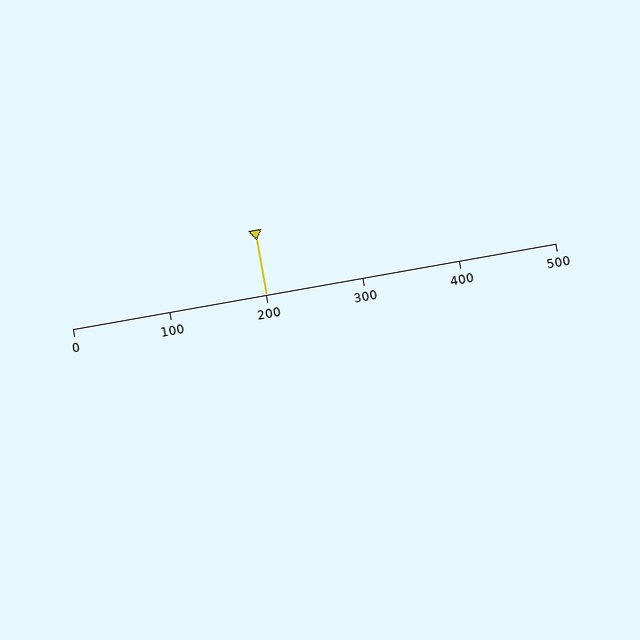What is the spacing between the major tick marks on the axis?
The major ticks are spaced 100 apart.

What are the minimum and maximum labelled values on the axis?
The axis runs from 0 to 500.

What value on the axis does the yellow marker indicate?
The marker indicates approximately 200.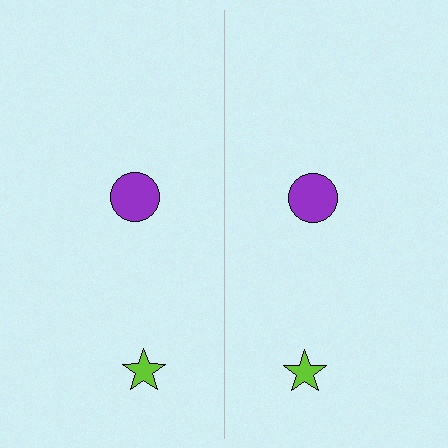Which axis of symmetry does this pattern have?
The pattern has a vertical axis of symmetry running through the center of the image.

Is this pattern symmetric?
Yes, this pattern has bilateral (reflection) symmetry.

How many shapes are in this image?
There are 4 shapes in this image.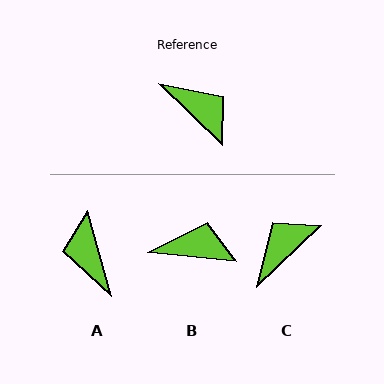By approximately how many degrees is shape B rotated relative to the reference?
Approximately 38 degrees counter-clockwise.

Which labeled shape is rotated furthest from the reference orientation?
A, about 150 degrees away.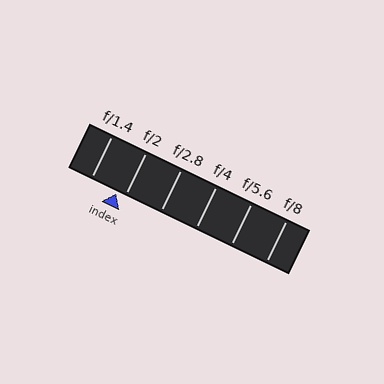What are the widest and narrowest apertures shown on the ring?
The widest aperture shown is f/1.4 and the narrowest is f/8.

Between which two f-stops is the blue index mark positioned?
The index mark is between f/1.4 and f/2.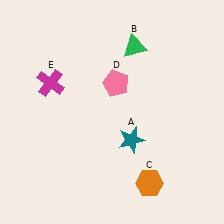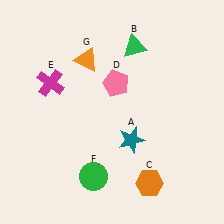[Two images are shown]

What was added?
A green circle (F), an orange triangle (G) were added in Image 2.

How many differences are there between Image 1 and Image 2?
There are 2 differences between the two images.